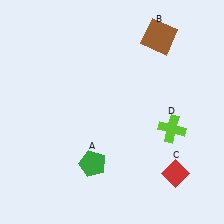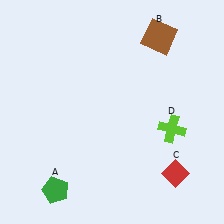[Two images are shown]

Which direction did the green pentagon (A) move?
The green pentagon (A) moved left.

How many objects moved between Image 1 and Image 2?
1 object moved between the two images.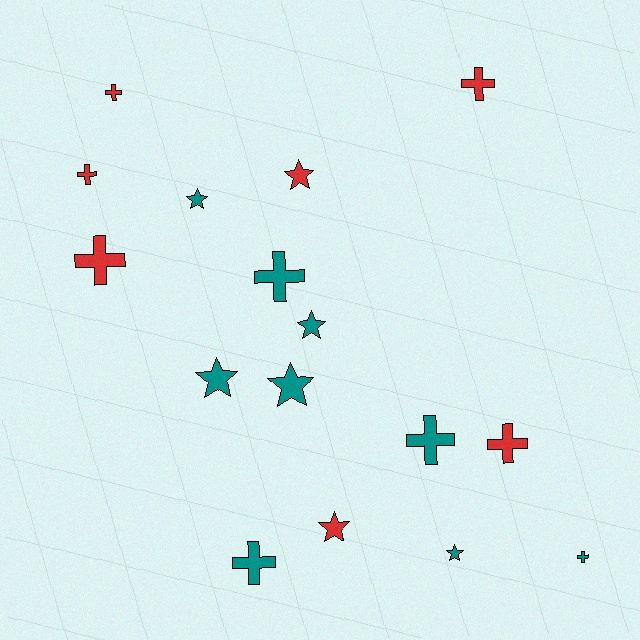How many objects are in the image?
There are 16 objects.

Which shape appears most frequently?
Cross, with 9 objects.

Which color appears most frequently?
Teal, with 9 objects.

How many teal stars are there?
There are 5 teal stars.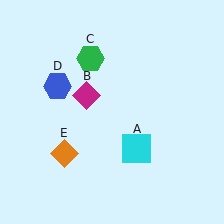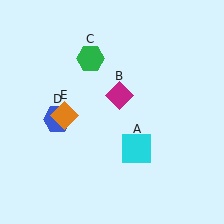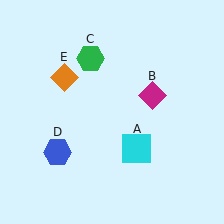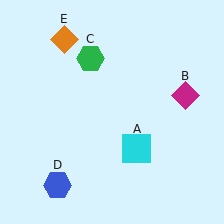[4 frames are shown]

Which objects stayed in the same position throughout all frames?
Cyan square (object A) and green hexagon (object C) remained stationary.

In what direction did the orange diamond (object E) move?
The orange diamond (object E) moved up.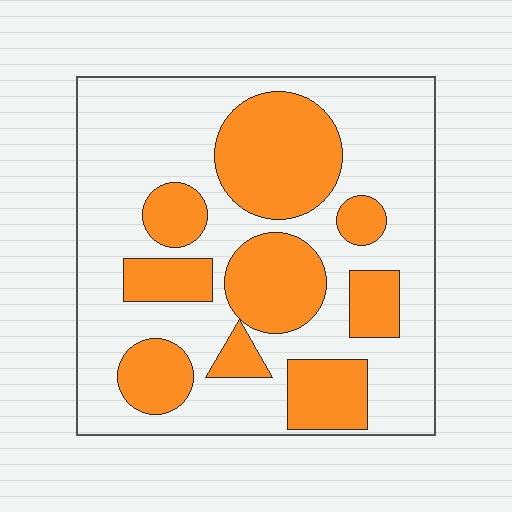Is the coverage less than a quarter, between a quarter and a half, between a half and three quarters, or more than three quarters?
Between a quarter and a half.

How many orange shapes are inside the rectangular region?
9.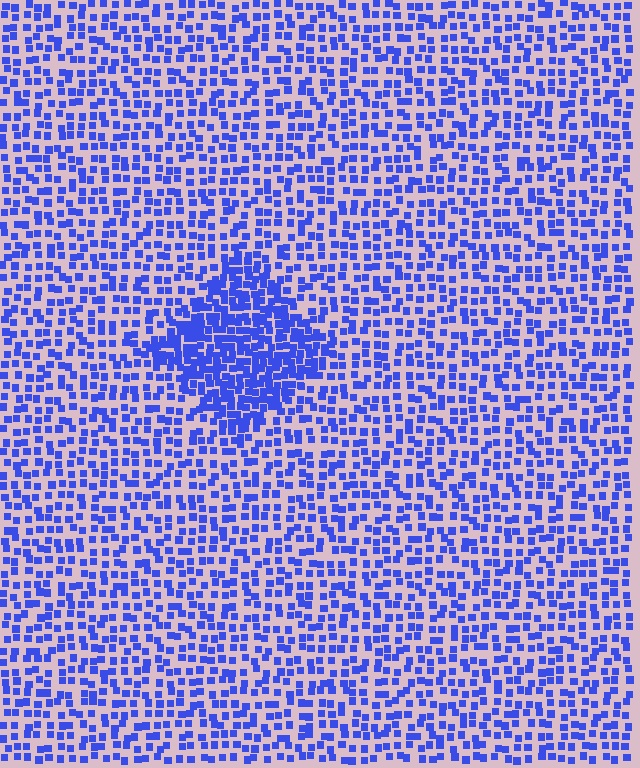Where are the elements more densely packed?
The elements are more densely packed inside the diamond boundary.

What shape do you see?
I see a diamond.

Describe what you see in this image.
The image contains small blue elements arranged at two different densities. A diamond-shaped region is visible where the elements are more densely packed than the surrounding area.